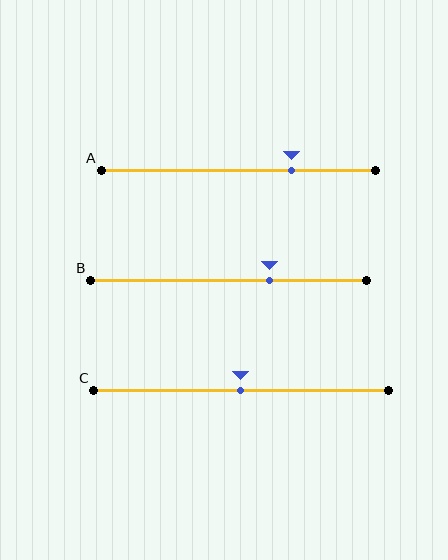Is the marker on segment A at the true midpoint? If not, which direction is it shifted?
No, the marker on segment A is shifted to the right by about 19% of the segment length.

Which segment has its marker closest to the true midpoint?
Segment C has its marker closest to the true midpoint.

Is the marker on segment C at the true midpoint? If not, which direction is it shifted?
Yes, the marker on segment C is at the true midpoint.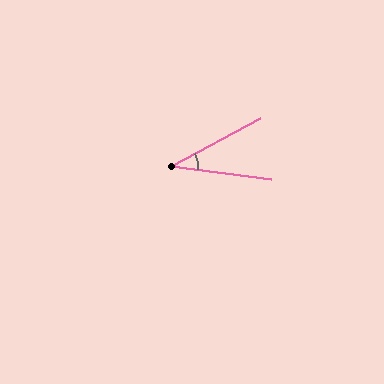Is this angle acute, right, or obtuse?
It is acute.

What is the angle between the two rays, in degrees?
Approximately 36 degrees.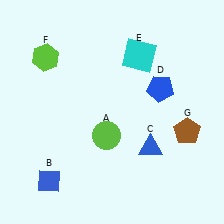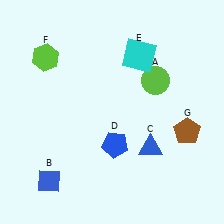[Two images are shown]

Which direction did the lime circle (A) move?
The lime circle (A) moved up.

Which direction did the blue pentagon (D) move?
The blue pentagon (D) moved down.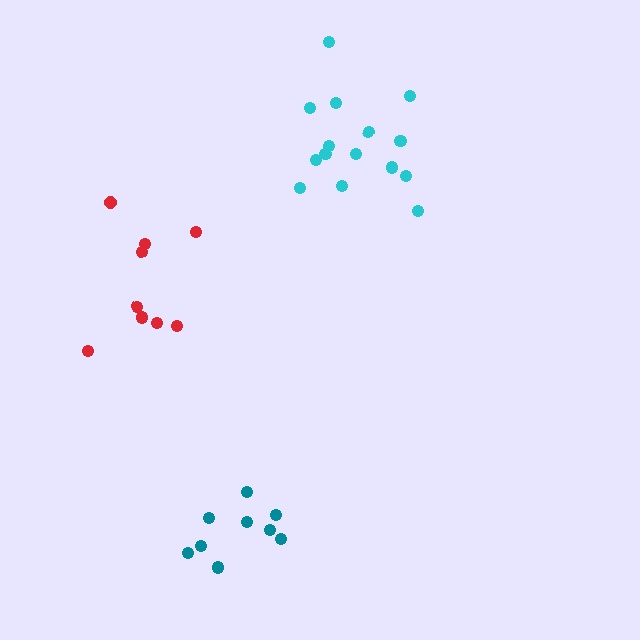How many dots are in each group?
Group 1: 15 dots, Group 2: 9 dots, Group 3: 9 dots (33 total).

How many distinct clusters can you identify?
There are 3 distinct clusters.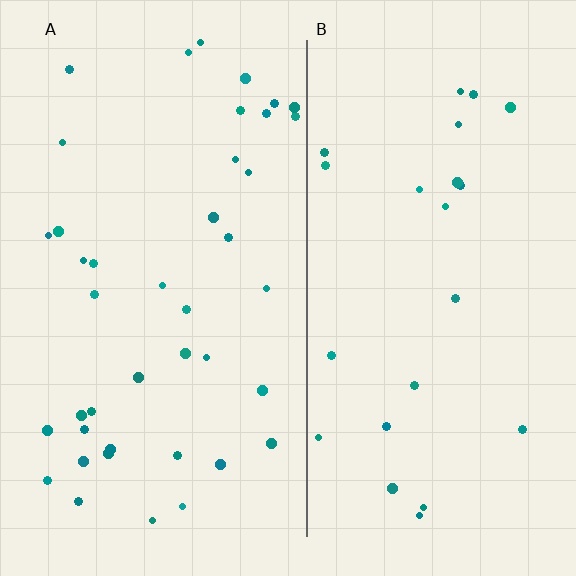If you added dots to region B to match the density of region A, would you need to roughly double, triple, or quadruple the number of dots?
Approximately double.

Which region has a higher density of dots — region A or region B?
A (the left).